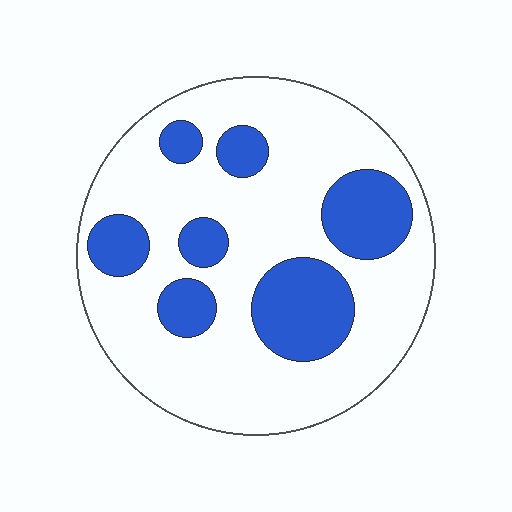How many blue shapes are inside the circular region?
7.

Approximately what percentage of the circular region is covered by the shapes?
Approximately 25%.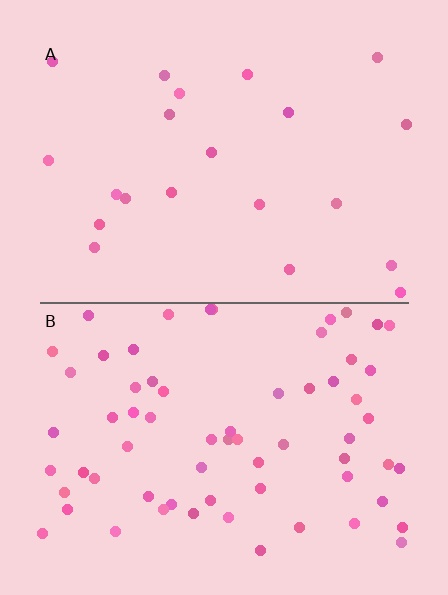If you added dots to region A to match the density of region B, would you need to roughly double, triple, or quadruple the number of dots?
Approximately triple.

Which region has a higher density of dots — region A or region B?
B (the bottom).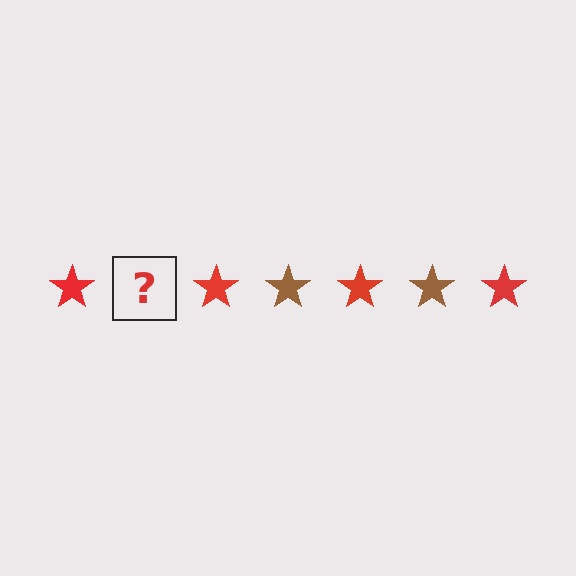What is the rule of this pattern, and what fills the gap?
The rule is that the pattern cycles through red, brown stars. The gap should be filled with a brown star.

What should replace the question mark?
The question mark should be replaced with a brown star.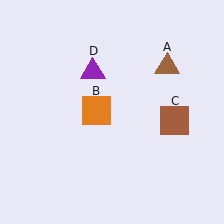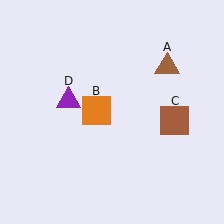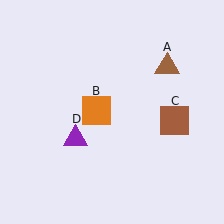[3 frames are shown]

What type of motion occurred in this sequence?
The purple triangle (object D) rotated counterclockwise around the center of the scene.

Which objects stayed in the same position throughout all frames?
Brown triangle (object A) and orange square (object B) and brown square (object C) remained stationary.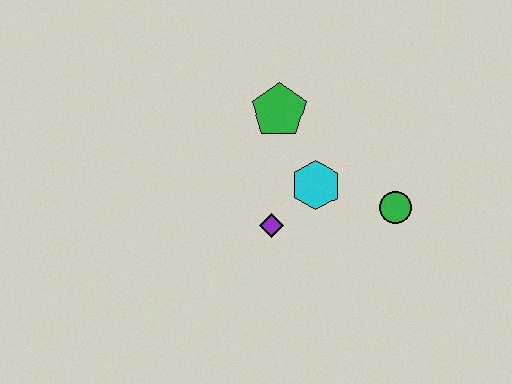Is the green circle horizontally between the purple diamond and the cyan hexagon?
No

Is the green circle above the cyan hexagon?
No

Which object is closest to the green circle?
The cyan hexagon is closest to the green circle.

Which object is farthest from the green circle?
The green pentagon is farthest from the green circle.